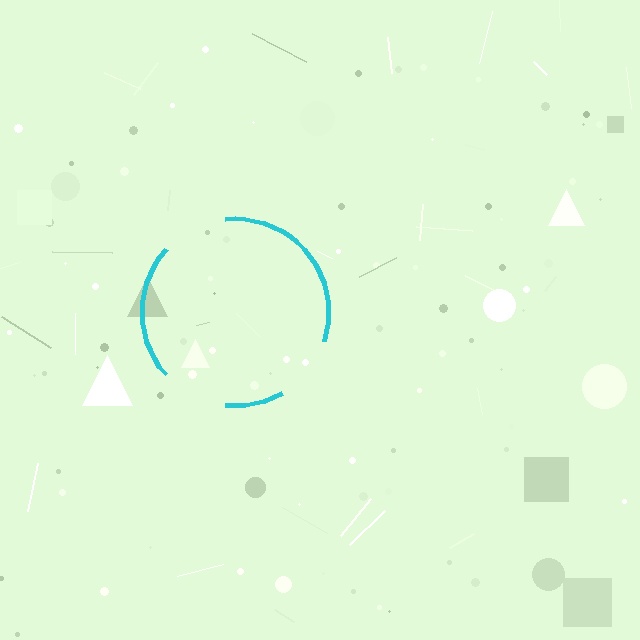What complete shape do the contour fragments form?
The contour fragments form a circle.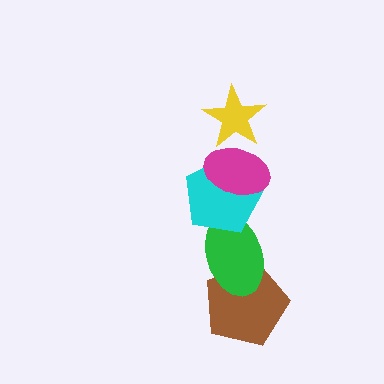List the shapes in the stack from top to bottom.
From top to bottom: the yellow star, the magenta ellipse, the cyan pentagon, the green ellipse, the brown pentagon.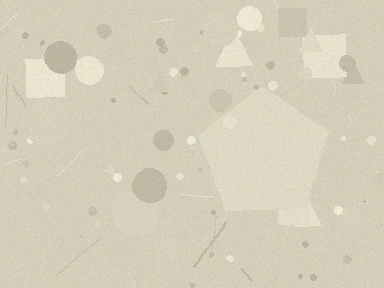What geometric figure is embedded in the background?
A pentagon is embedded in the background.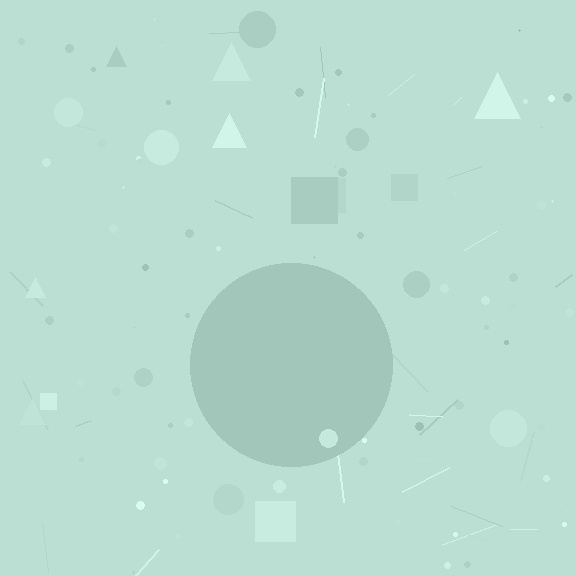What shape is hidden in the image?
A circle is hidden in the image.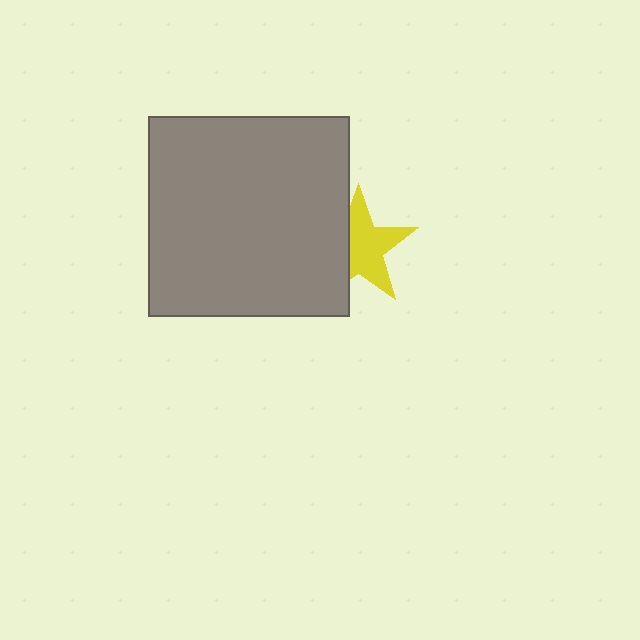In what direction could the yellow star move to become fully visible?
The yellow star could move right. That would shift it out from behind the gray square entirely.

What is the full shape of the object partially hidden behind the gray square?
The partially hidden object is a yellow star.